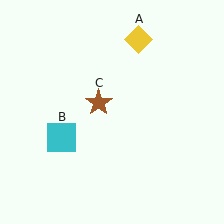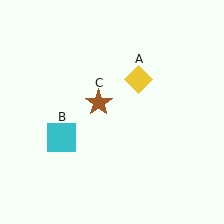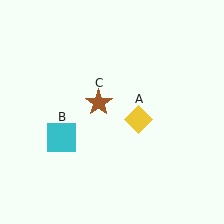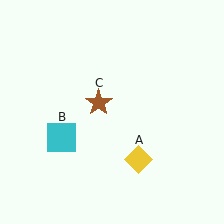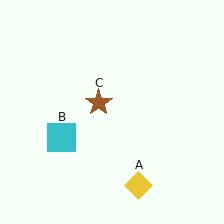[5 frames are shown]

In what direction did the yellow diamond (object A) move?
The yellow diamond (object A) moved down.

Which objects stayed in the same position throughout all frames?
Cyan square (object B) and brown star (object C) remained stationary.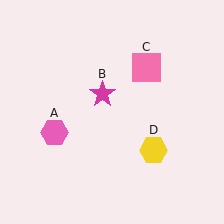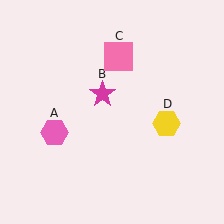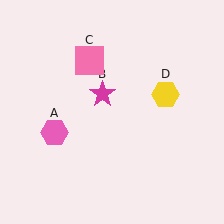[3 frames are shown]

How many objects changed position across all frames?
2 objects changed position: pink square (object C), yellow hexagon (object D).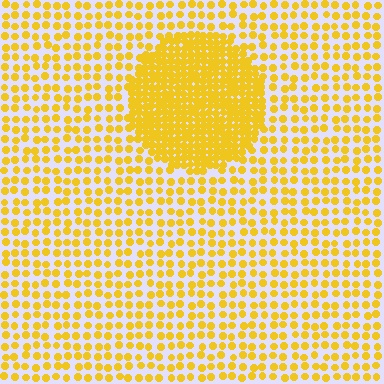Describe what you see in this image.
The image contains small yellow elements arranged at two different densities. A circle-shaped region is visible where the elements are more densely packed than the surrounding area.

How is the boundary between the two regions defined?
The boundary is defined by a change in element density (approximately 2.6x ratio). All elements are the same color, size, and shape.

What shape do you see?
I see a circle.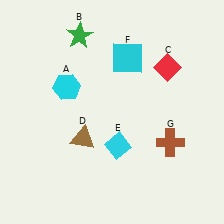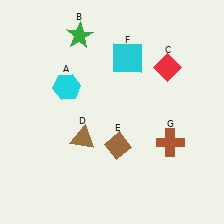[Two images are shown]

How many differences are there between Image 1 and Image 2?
There is 1 difference between the two images.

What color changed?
The diamond (E) changed from cyan in Image 1 to brown in Image 2.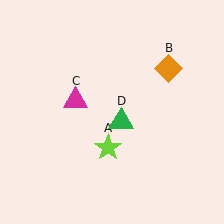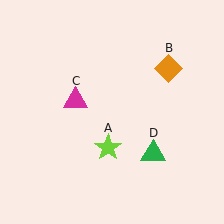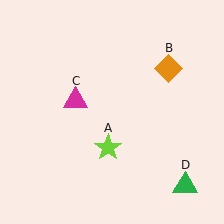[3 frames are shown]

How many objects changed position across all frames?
1 object changed position: green triangle (object D).